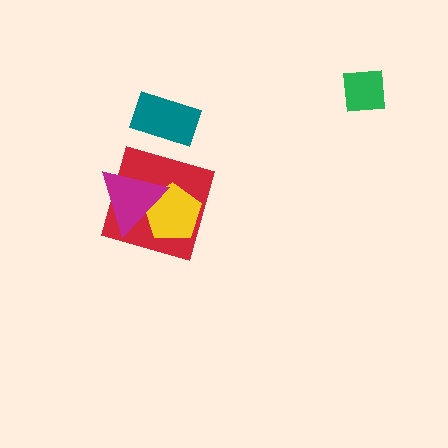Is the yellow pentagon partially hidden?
Yes, it is partially covered by another shape.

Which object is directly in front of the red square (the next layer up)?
The yellow pentagon is directly in front of the red square.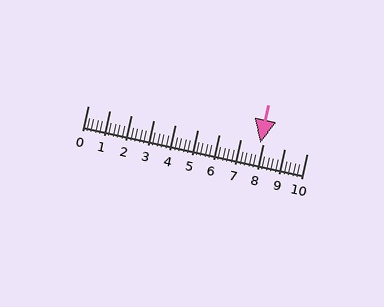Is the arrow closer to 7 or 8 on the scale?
The arrow is closer to 8.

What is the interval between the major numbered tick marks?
The major tick marks are spaced 1 units apart.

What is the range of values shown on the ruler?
The ruler shows values from 0 to 10.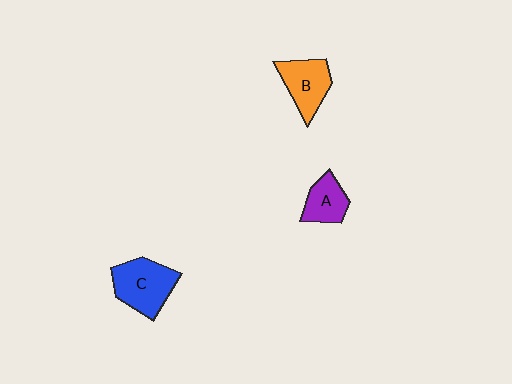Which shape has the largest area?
Shape C (blue).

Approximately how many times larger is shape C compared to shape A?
Approximately 1.6 times.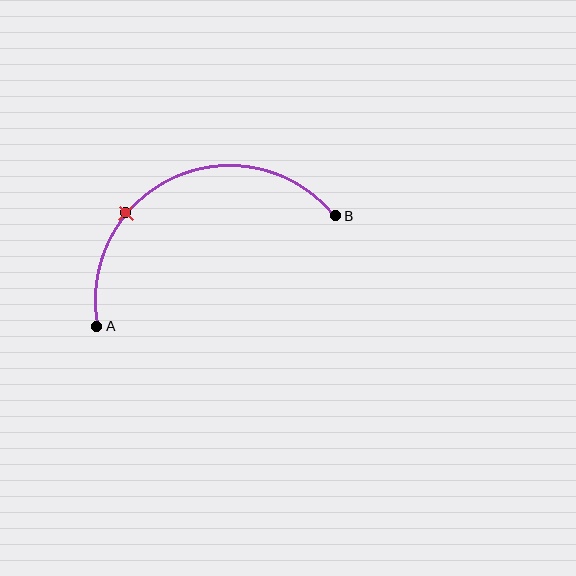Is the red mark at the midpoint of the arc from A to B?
No. The red mark lies on the arc but is closer to endpoint A. The arc midpoint would be at the point on the curve equidistant along the arc from both A and B.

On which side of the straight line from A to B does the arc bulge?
The arc bulges above the straight line connecting A and B.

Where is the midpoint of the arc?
The arc midpoint is the point on the curve farthest from the straight line joining A and B. It sits above that line.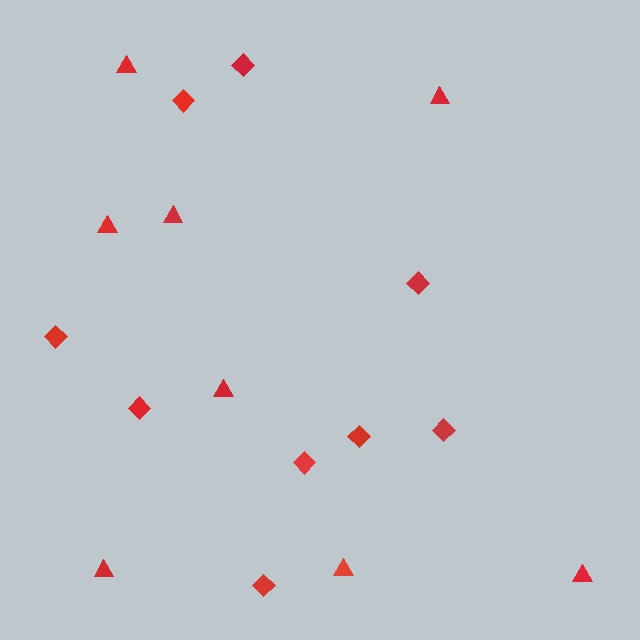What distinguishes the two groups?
There are 2 groups: one group of triangles (8) and one group of diamonds (9).